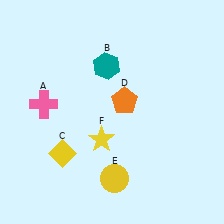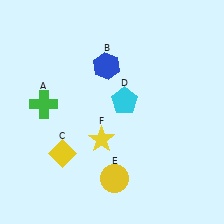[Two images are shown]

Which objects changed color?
A changed from pink to green. B changed from teal to blue. D changed from orange to cyan.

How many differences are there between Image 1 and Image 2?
There are 3 differences between the two images.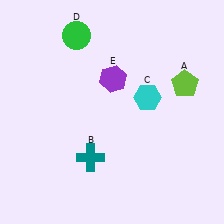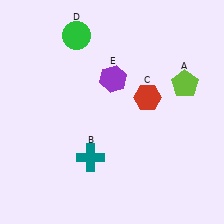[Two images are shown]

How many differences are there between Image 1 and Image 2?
There is 1 difference between the two images.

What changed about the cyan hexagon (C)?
In Image 1, C is cyan. In Image 2, it changed to red.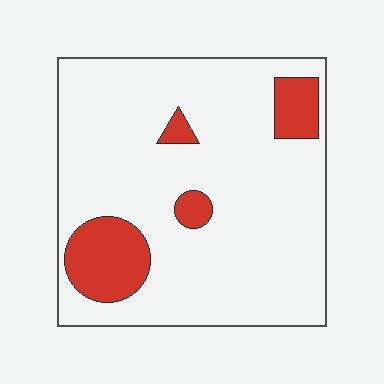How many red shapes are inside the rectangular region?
4.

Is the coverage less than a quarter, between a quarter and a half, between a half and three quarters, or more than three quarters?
Less than a quarter.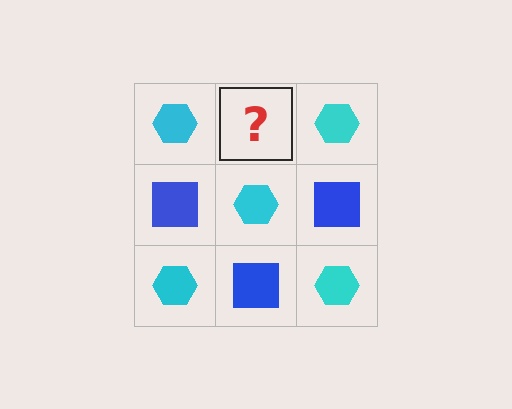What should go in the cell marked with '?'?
The missing cell should contain a blue square.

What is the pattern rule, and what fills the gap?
The rule is that it alternates cyan hexagon and blue square in a checkerboard pattern. The gap should be filled with a blue square.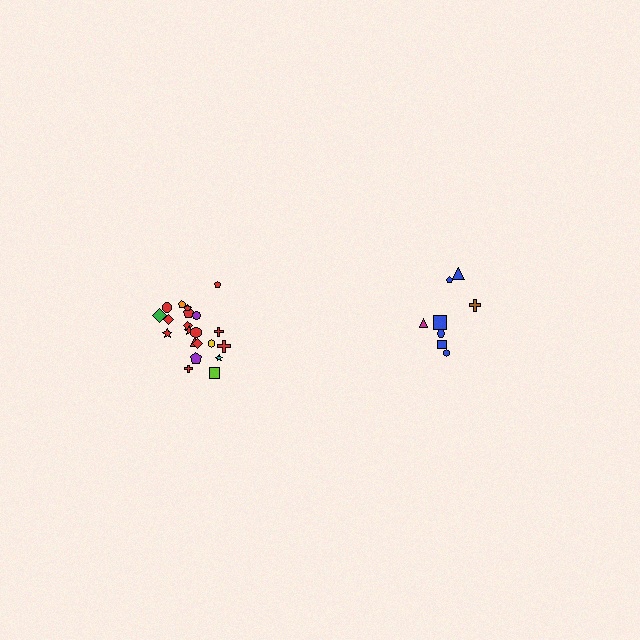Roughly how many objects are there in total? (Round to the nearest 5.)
Roughly 30 objects in total.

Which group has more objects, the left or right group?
The left group.